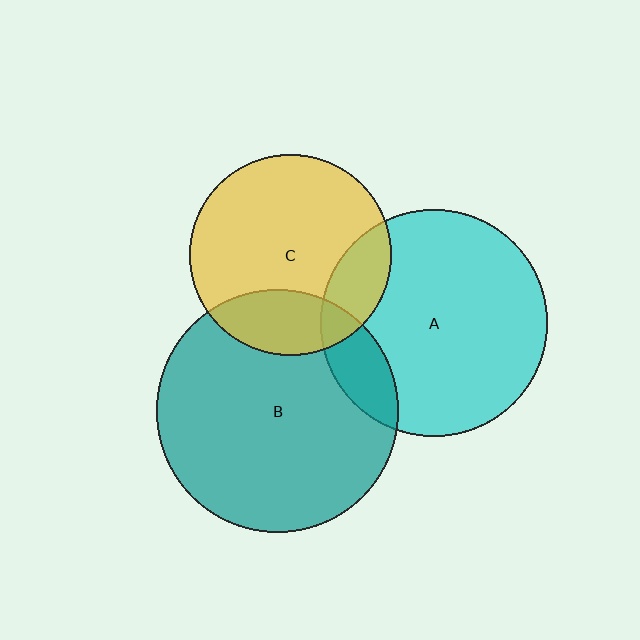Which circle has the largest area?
Circle B (teal).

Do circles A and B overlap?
Yes.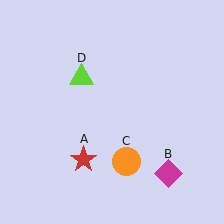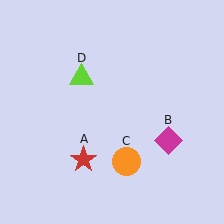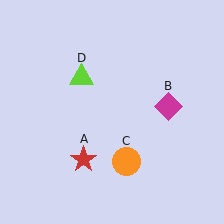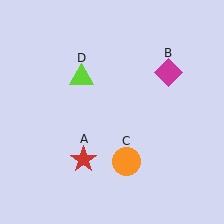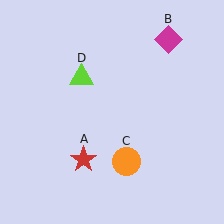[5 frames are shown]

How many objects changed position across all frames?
1 object changed position: magenta diamond (object B).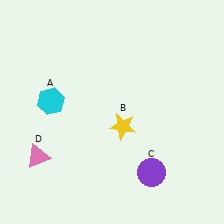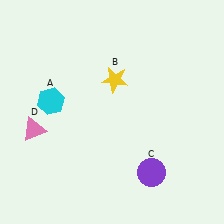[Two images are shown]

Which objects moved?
The objects that moved are: the yellow star (B), the pink triangle (D).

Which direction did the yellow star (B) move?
The yellow star (B) moved up.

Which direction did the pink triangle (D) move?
The pink triangle (D) moved up.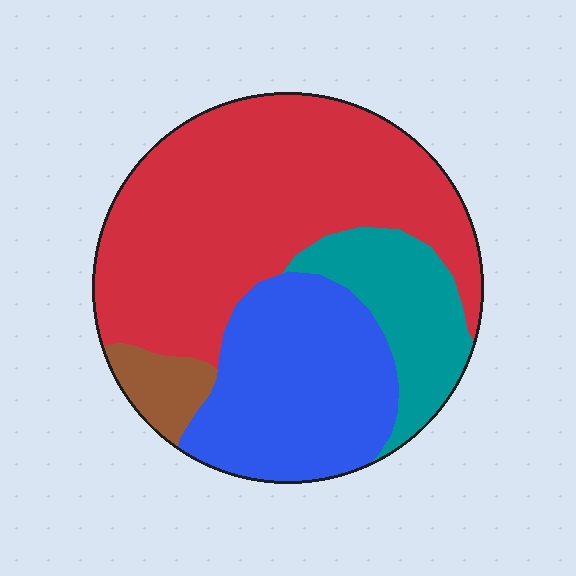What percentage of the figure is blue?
Blue covers around 30% of the figure.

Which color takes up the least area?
Brown, at roughly 5%.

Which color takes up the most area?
Red, at roughly 50%.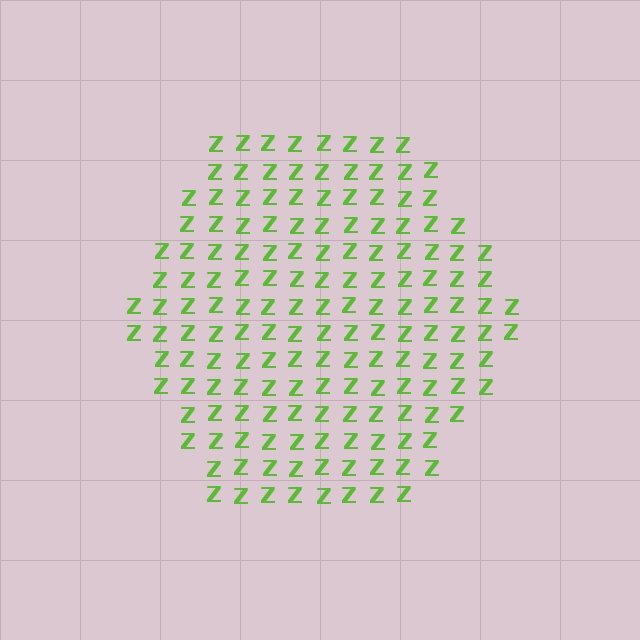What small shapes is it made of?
It is made of small letter Z's.